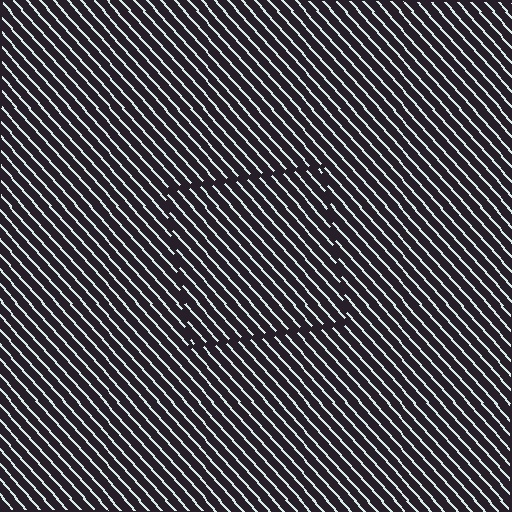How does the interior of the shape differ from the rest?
The interior of the shape contains the same grating, shifted by half a period — the contour is defined by the phase discontinuity where line-ends from the inner and outer gratings abut.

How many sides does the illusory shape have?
4 sides — the line-ends trace a square.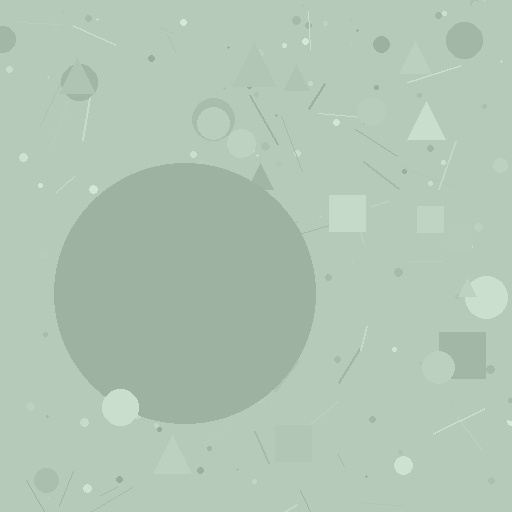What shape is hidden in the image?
A circle is hidden in the image.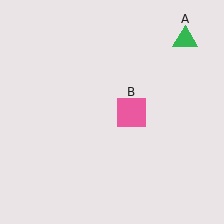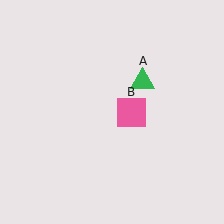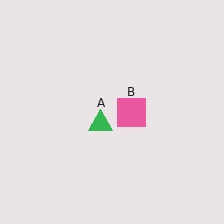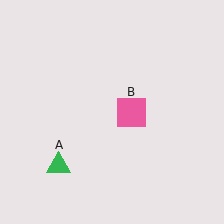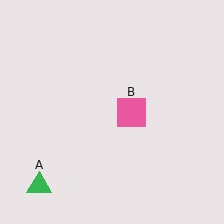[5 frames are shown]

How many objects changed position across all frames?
1 object changed position: green triangle (object A).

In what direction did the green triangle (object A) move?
The green triangle (object A) moved down and to the left.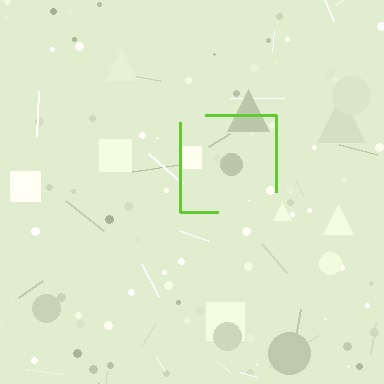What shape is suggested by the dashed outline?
The dashed outline suggests a square.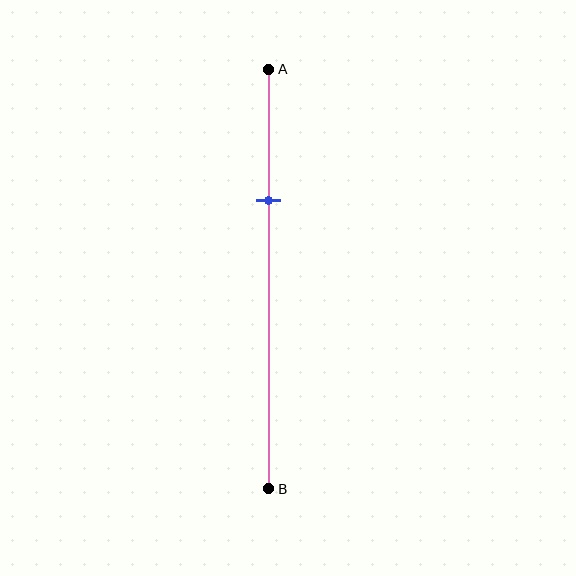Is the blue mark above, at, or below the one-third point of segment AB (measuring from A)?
The blue mark is approximately at the one-third point of segment AB.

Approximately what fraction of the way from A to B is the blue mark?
The blue mark is approximately 30% of the way from A to B.